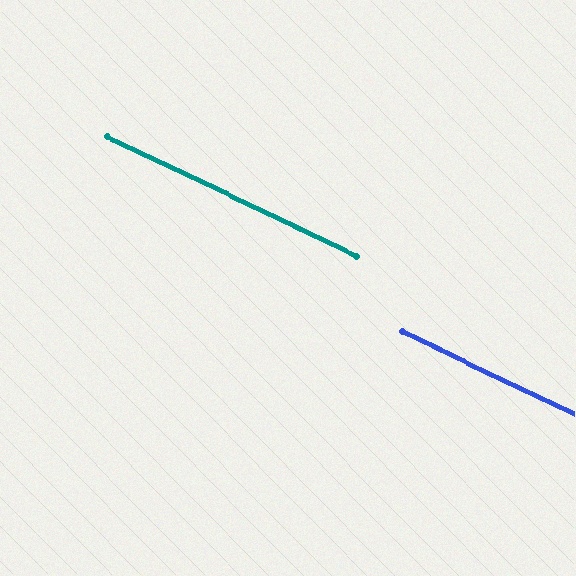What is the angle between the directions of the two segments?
Approximately 0 degrees.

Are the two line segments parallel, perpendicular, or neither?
Parallel — their directions differ by only 0.0°.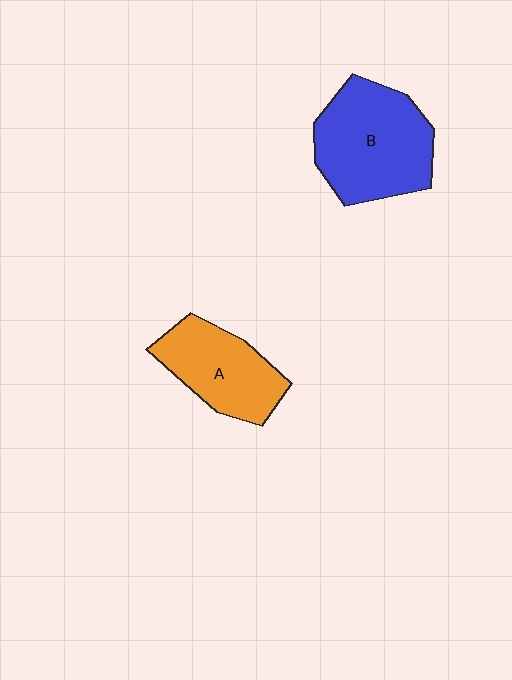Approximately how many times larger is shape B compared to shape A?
Approximately 1.4 times.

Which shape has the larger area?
Shape B (blue).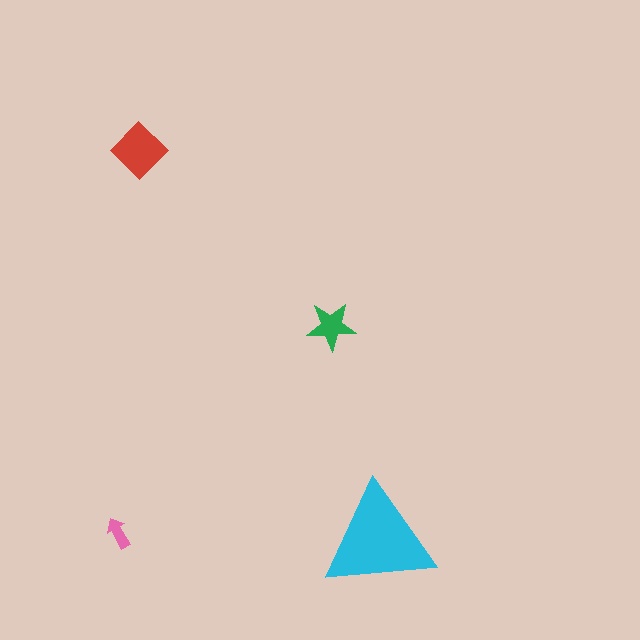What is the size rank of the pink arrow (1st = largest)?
4th.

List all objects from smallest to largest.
The pink arrow, the green star, the red diamond, the cyan triangle.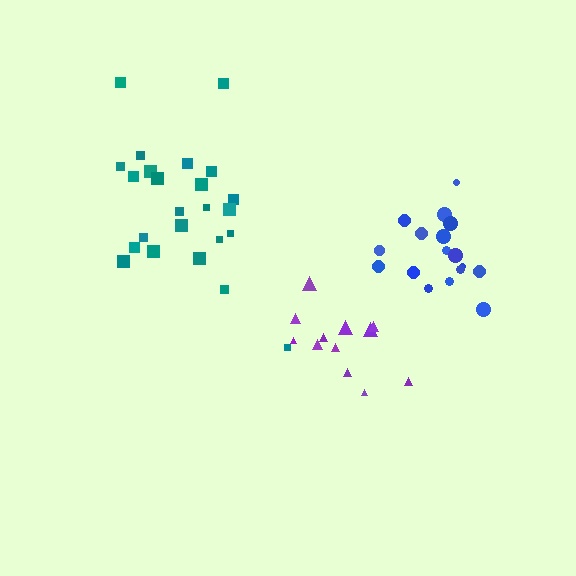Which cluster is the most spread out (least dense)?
Teal.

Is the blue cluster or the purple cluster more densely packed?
Blue.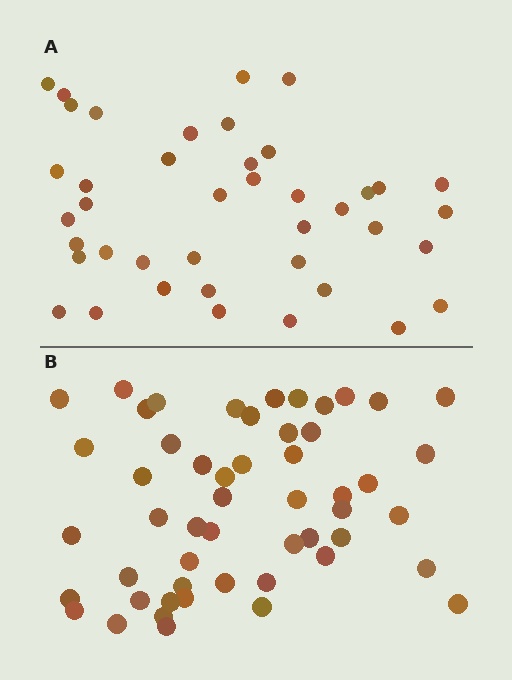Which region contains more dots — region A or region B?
Region B (the bottom region) has more dots.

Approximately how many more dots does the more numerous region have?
Region B has roughly 12 or so more dots than region A.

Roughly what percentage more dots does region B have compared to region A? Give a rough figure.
About 25% more.